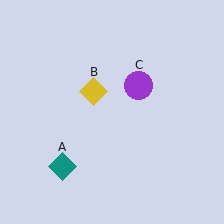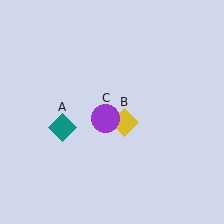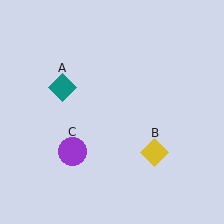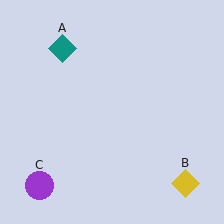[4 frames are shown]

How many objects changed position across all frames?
3 objects changed position: teal diamond (object A), yellow diamond (object B), purple circle (object C).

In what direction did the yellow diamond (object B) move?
The yellow diamond (object B) moved down and to the right.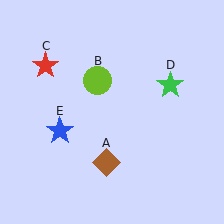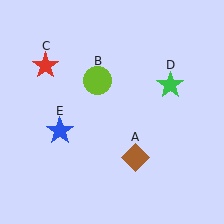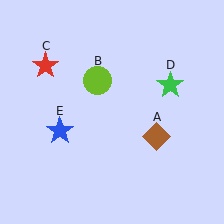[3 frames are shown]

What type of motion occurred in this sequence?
The brown diamond (object A) rotated counterclockwise around the center of the scene.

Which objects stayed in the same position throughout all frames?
Lime circle (object B) and red star (object C) and green star (object D) and blue star (object E) remained stationary.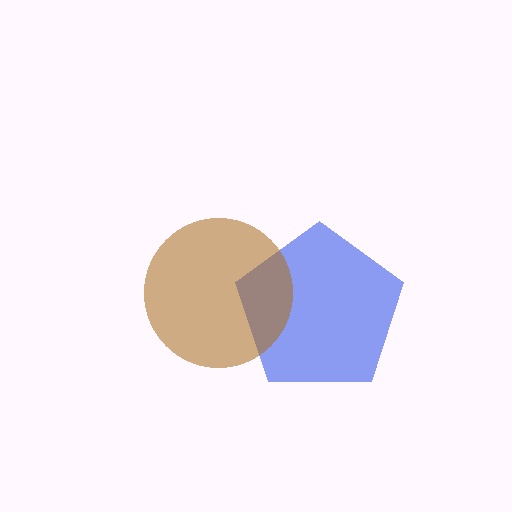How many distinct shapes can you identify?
There are 2 distinct shapes: a blue pentagon, a brown circle.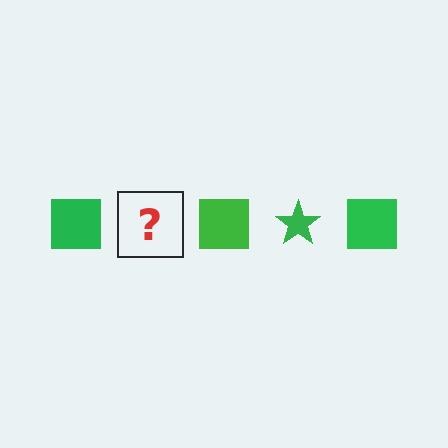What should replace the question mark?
The question mark should be replaced with a green star.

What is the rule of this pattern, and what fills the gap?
The rule is that the pattern cycles through square, star shapes in green. The gap should be filled with a green star.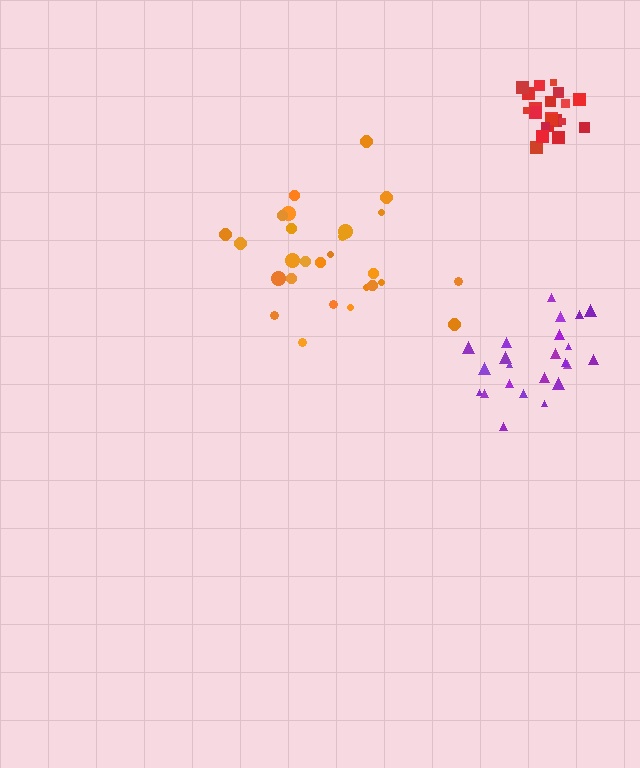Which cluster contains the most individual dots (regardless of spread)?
Orange (27).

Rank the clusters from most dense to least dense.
red, purple, orange.